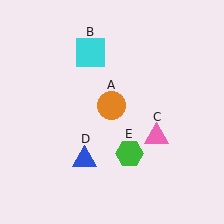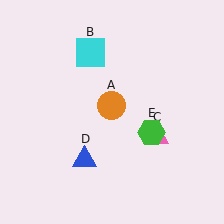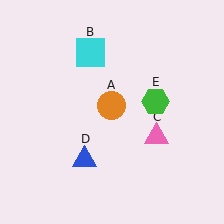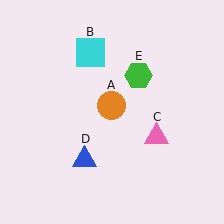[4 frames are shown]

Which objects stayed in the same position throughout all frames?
Orange circle (object A) and cyan square (object B) and pink triangle (object C) and blue triangle (object D) remained stationary.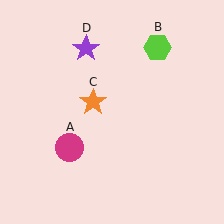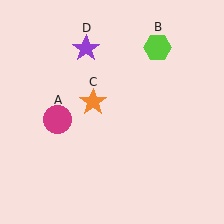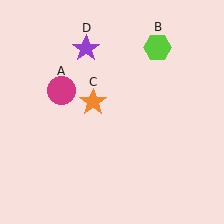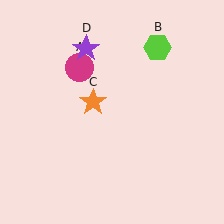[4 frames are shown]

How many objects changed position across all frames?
1 object changed position: magenta circle (object A).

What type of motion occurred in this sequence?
The magenta circle (object A) rotated clockwise around the center of the scene.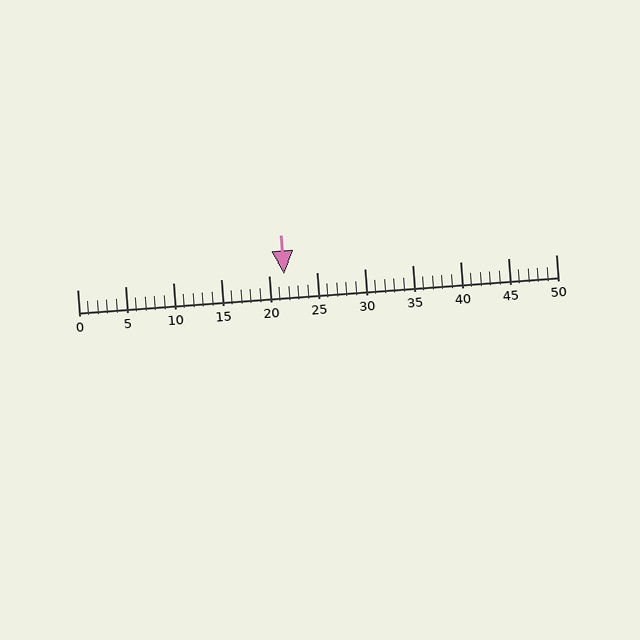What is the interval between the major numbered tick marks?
The major tick marks are spaced 5 units apart.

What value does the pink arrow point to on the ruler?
The pink arrow points to approximately 22.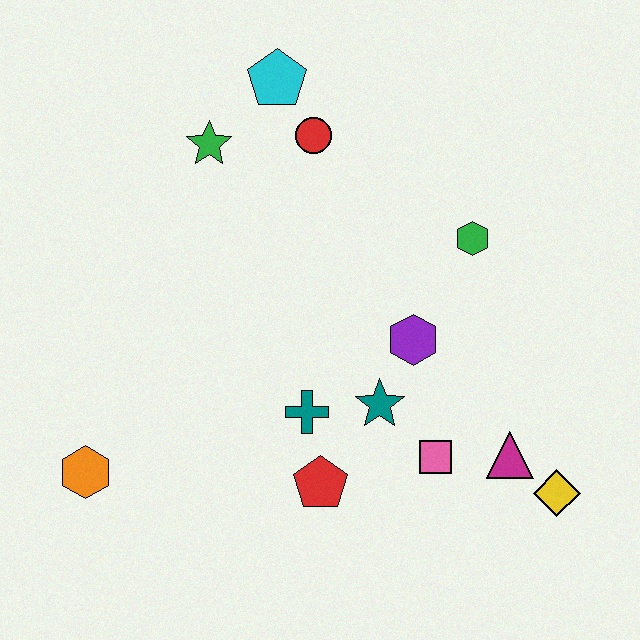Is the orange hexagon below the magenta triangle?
Yes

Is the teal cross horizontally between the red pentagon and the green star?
Yes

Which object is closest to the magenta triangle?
The yellow diamond is closest to the magenta triangle.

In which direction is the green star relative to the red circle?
The green star is to the left of the red circle.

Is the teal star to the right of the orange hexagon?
Yes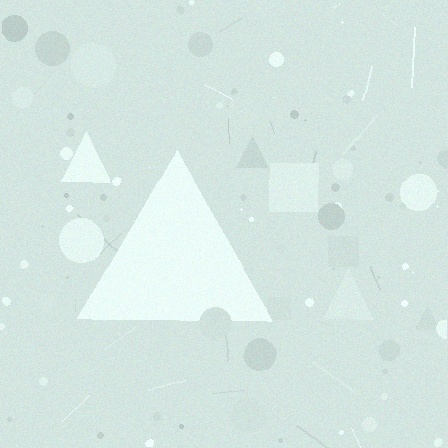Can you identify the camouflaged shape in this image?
The camouflaged shape is a triangle.